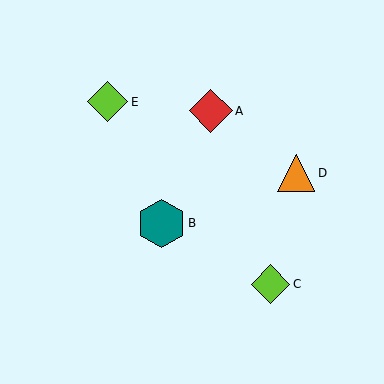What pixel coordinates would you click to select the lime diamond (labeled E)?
Click at (108, 102) to select the lime diamond E.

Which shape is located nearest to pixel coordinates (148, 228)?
The teal hexagon (labeled B) at (162, 223) is nearest to that location.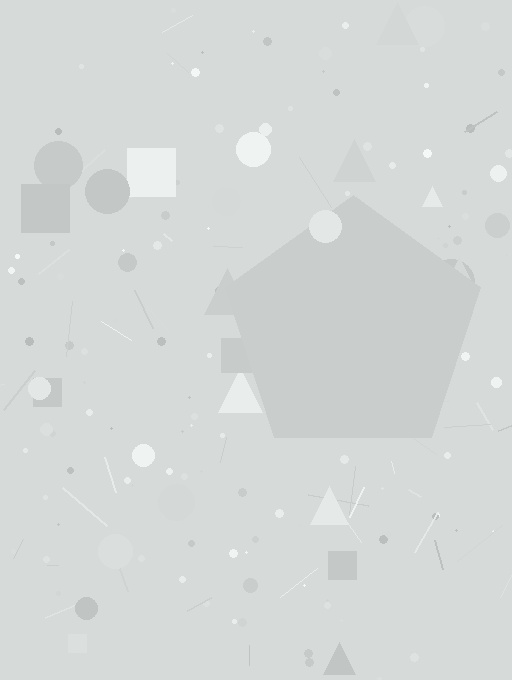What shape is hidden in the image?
A pentagon is hidden in the image.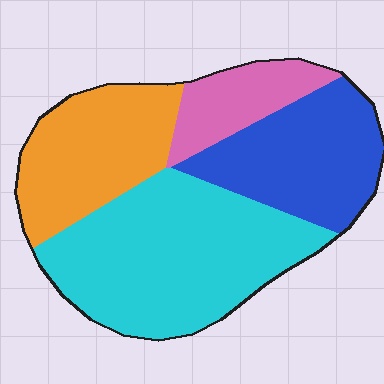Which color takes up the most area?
Cyan, at roughly 40%.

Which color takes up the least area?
Pink, at roughly 10%.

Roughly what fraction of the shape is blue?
Blue covers roughly 25% of the shape.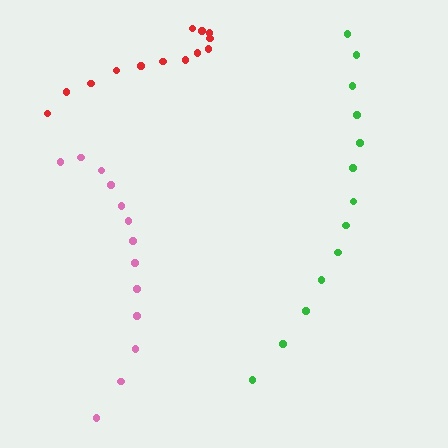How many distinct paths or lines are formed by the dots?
There are 3 distinct paths.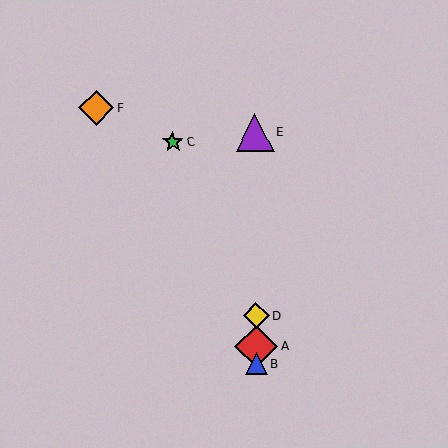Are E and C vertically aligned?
No, E is at x≈255 and C is at x≈173.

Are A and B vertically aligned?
Yes, both are at x≈256.